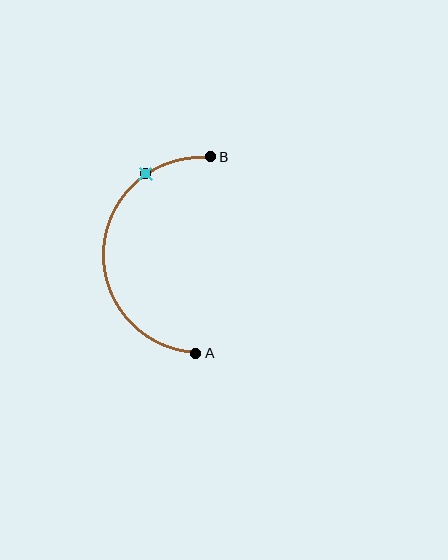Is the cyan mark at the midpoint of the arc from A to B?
No. The cyan mark lies on the arc but is closer to endpoint B. The arc midpoint would be at the point on the curve equidistant along the arc from both A and B.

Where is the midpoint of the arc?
The arc midpoint is the point on the curve farthest from the straight line joining A and B. It sits to the left of that line.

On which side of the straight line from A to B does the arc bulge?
The arc bulges to the left of the straight line connecting A and B.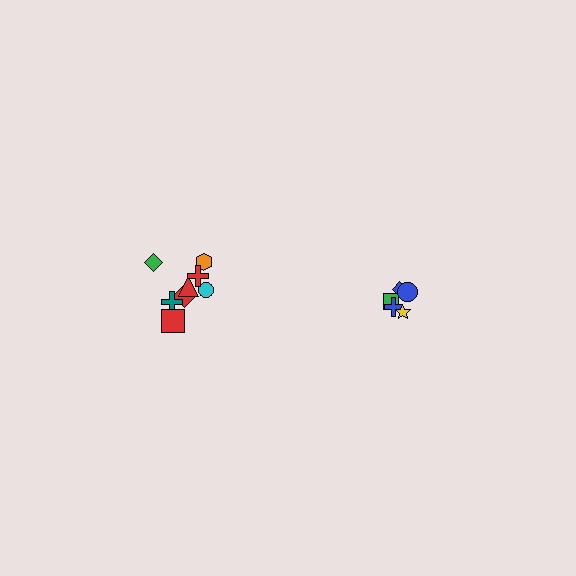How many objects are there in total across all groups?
There are 13 objects.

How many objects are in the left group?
There are 8 objects.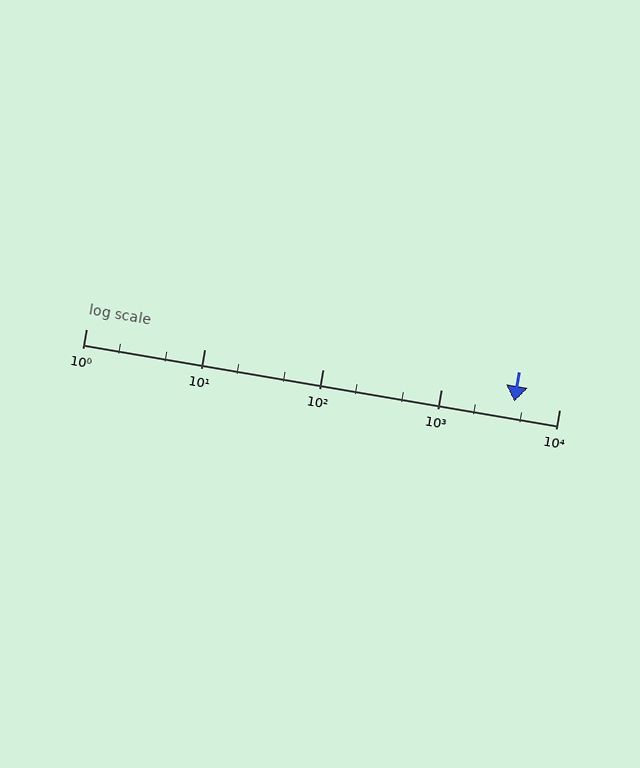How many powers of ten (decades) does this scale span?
The scale spans 4 decades, from 1 to 10000.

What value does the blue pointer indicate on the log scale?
The pointer indicates approximately 4200.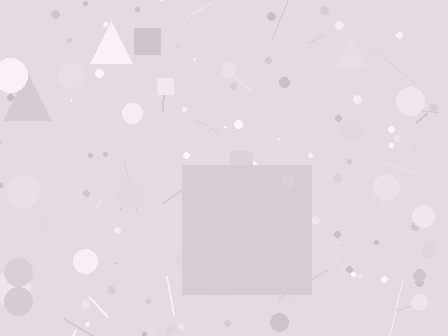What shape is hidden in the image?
A square is hidden in the image.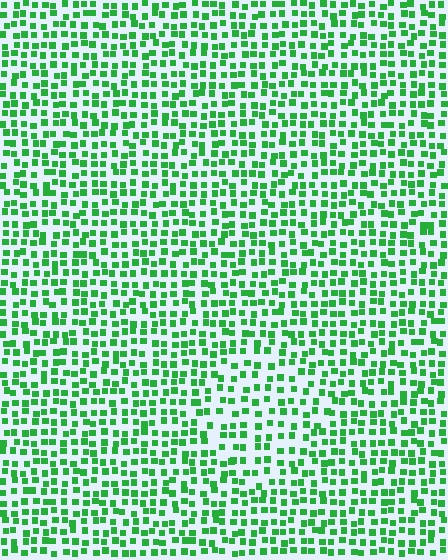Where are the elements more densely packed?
The elements are more densely packed outside the diamond boundary.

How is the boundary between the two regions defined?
The boundary is defined by a change in element density (approximately 1.4x ratio). All elements are the same color, size, and shape.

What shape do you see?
I see a diamond.